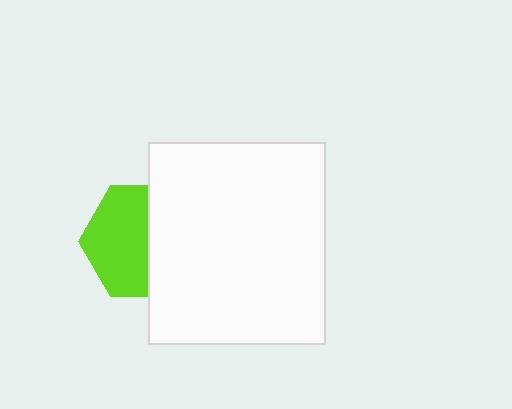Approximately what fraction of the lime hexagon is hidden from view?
Roughly 45% of the lime hexagon is hidden behind the white rectangle.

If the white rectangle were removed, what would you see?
You would see the complete lime hexagon.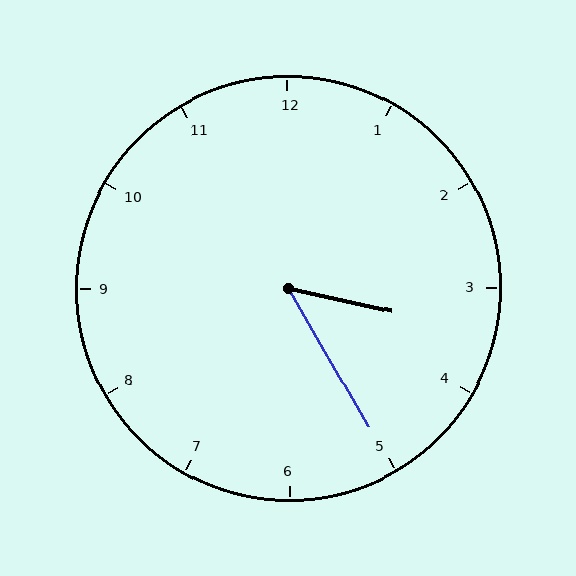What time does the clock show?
3:25.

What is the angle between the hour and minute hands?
Approximately 48 degrees.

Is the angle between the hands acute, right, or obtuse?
It is acute.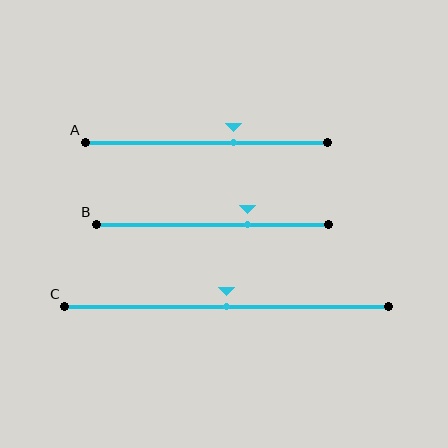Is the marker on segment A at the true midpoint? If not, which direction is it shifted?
No, the marker on segment A is shifted to the right by about 11% of the segment length.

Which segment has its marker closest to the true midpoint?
Segment C has its marker closest to the true midpoint.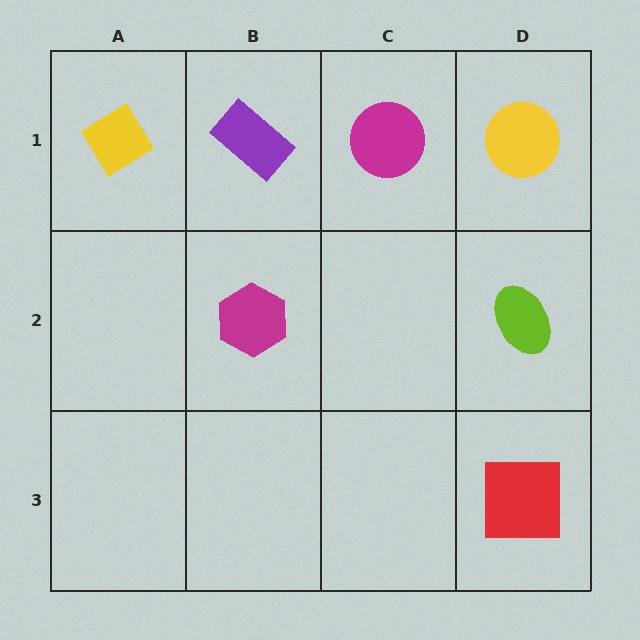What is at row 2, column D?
A lime ellipse.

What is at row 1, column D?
A yellow circle.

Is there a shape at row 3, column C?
No, that cell is empty.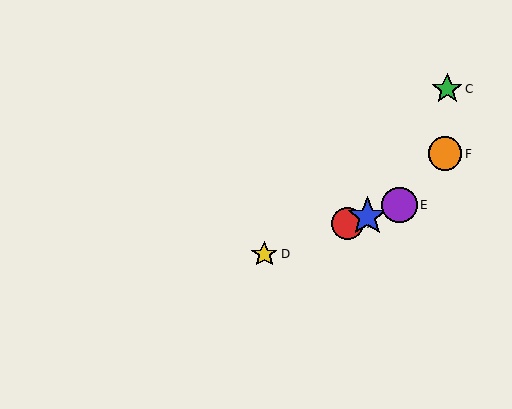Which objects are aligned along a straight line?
Objects A, B, D, E are aligned along a straight line.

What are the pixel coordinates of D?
Object D is at (264, 254).